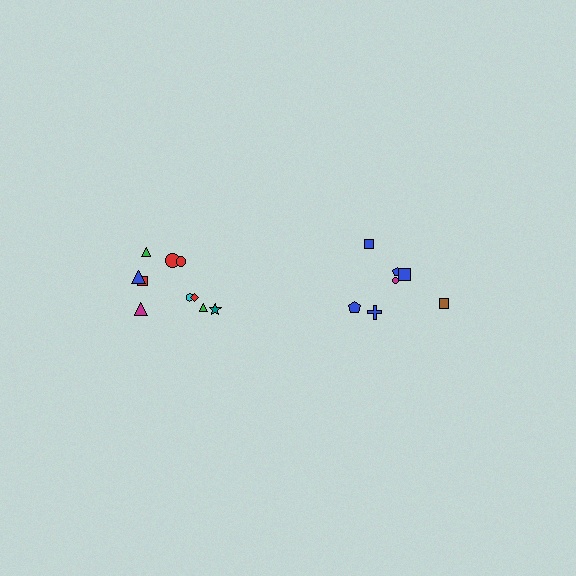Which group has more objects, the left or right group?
The left group.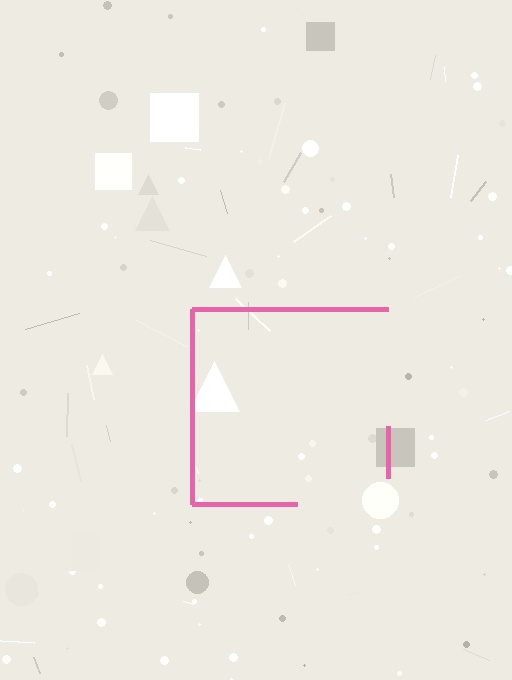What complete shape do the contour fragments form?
The contour fragments form a square.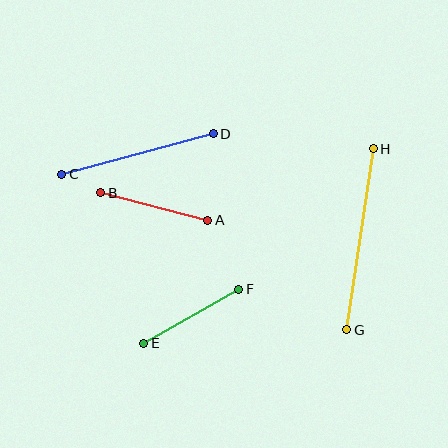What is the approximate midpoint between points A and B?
The midpoint is at approximately (154, 206) pixels.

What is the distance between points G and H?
The distance is approximately 183 pixels.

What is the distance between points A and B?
The distance is approximately 110 pixels.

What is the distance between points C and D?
The distance is approximately 157 pixels.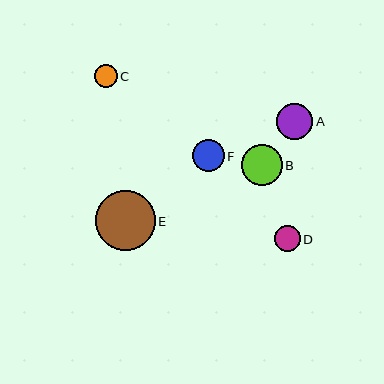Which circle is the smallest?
Circle C is the smallest with a size of approximately 23 pixels.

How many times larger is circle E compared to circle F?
Circle E is approximately 1.9 times the size of circle F.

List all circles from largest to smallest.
From largest to smallest: E, B, A, F, D, C.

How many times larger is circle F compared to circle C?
Circle F is approximately 1.4 times the size of circle C.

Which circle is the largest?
Circle E is the largest with a size of approximately 60 pixels.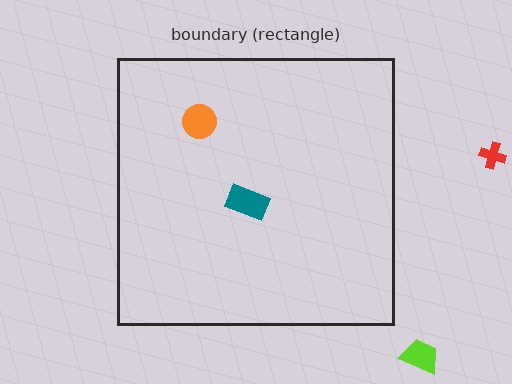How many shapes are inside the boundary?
2 inside, 2 outside.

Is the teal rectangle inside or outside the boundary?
Inside.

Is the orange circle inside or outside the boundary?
Inside.